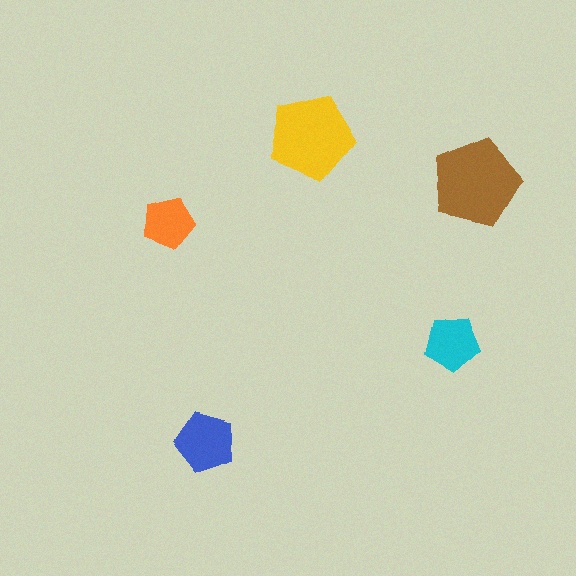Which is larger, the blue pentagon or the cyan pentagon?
The blue one.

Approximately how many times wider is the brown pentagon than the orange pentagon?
About 1.5 times wider.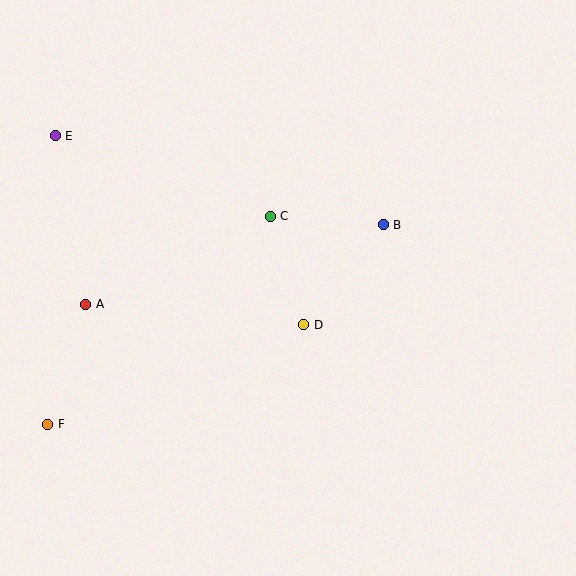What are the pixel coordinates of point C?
Point C is at (270, 216).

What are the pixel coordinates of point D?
Point D is at (304, 325).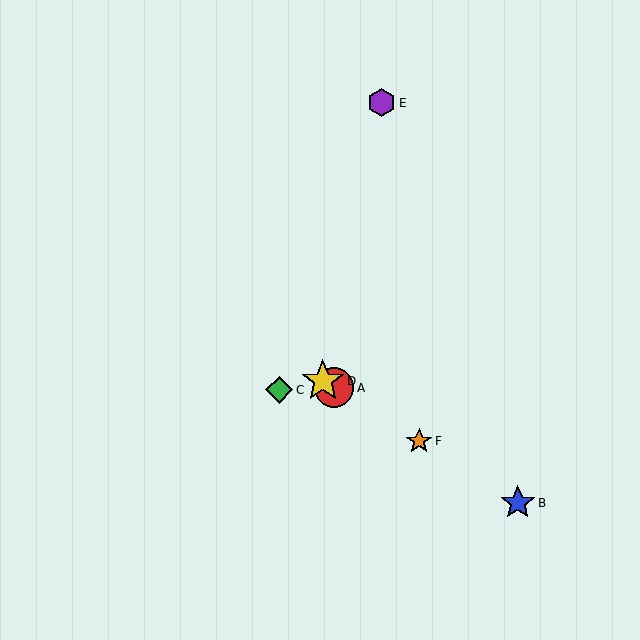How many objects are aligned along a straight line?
4 objects (A, B, D, F) are aligned along a straight line.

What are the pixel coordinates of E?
Object E is at (382, 103).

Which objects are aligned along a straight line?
Objects A, B, D, F are aligned along a straight line.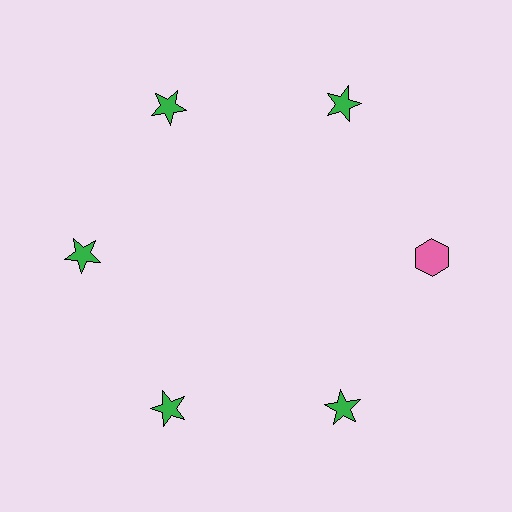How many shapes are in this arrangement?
There are 6 shapes arranged in a ring pattern.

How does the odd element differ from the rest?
It differs in both color (pink instead of green) and shape (hexagon instead of star).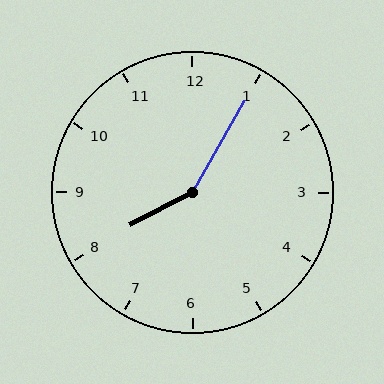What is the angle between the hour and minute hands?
Approximately 148 degrees.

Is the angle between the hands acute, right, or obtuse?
It is obtuse.